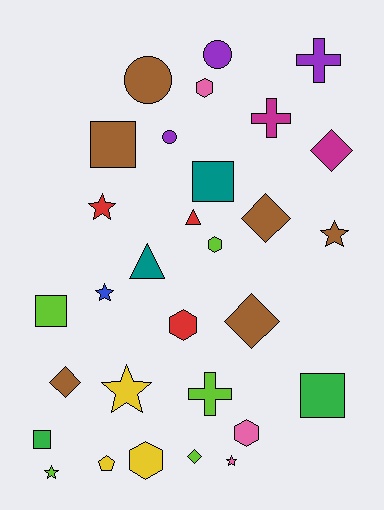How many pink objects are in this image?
There are 3 pink objects.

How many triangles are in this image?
There are 2 triangles.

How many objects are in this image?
There are 30 objects.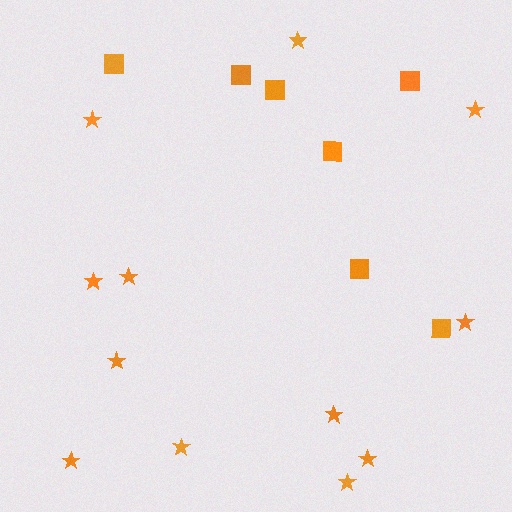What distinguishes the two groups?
There are 2 groups: one group of squares (7) and one group of stars (12).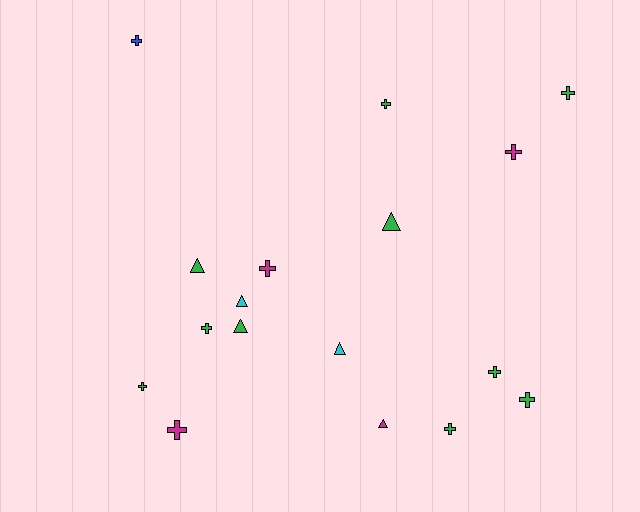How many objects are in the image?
There are 17 objects.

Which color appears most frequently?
Green, with 10 objects.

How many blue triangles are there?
There are no blue triangles.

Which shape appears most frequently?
Cross, with 11 objects.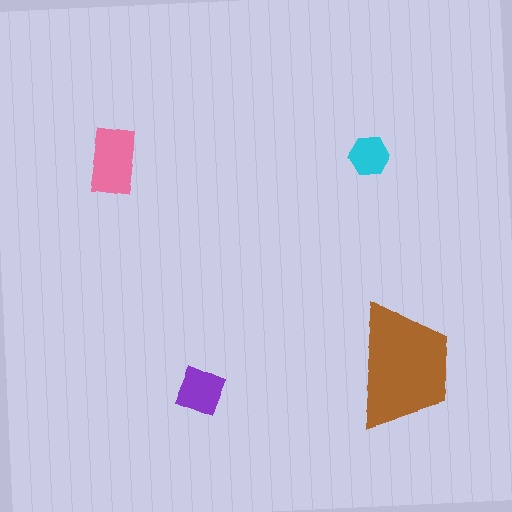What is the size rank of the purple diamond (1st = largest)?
3rd.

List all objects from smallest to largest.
The cyan hexagon, the purple diamond, the pink rectangle, the brown trapezoid.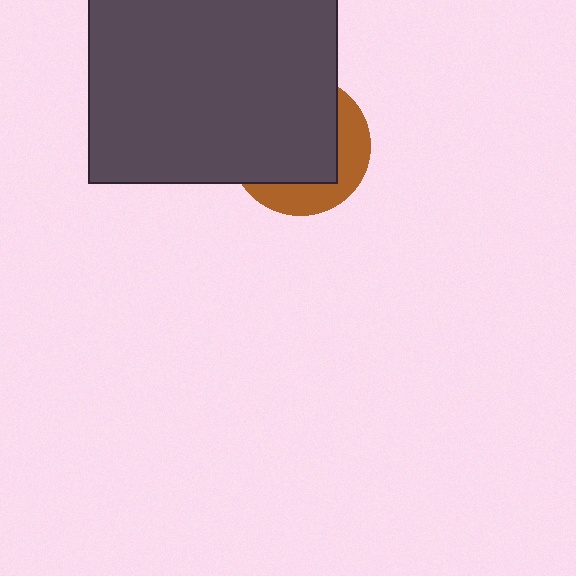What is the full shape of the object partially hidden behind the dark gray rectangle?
The partially hidden object is a brown circle.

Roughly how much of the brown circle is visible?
A small part of it is visible (roughly 34%).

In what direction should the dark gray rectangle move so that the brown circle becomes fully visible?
The dark gray rectangle should move toward the upper-left. That is the shortest direction to clear the overlap and leave the brown circle fully visible.